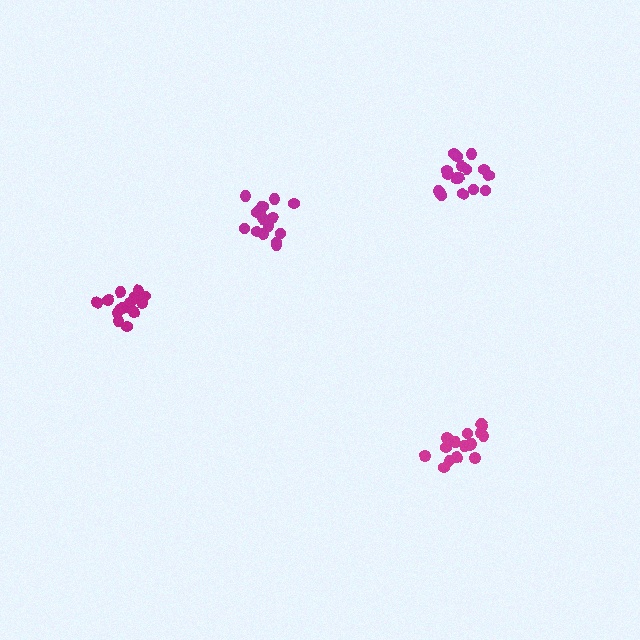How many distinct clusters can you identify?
There are 4 distinct clusters.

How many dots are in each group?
Group 1: 17 dots, Group 2: 15 dots, Group 3: 15 dots, Group 4: 17 dots (64 total).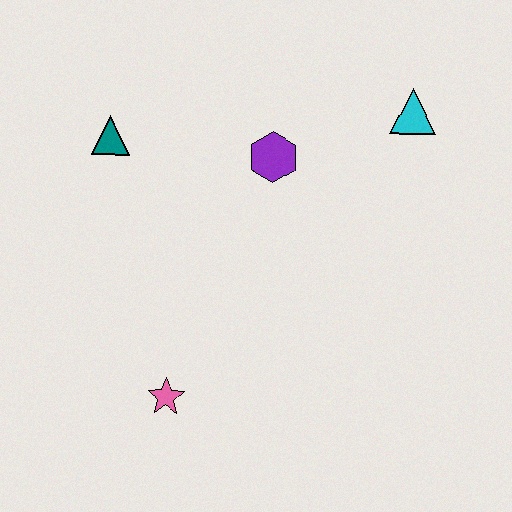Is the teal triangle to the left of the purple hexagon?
Yes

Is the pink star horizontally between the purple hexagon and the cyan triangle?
No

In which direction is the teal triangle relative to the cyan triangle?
The teal triangle is to the left of the cyan triangle.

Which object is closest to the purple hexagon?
The cyan triangle is closest to the purple hexagon.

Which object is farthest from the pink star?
The cyan triangle is farthest from the pink star.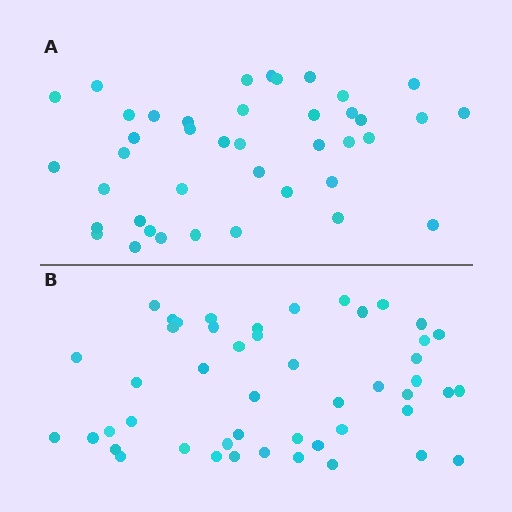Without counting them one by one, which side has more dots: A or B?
Region B (the bottom region) has more dots.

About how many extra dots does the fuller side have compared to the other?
Region B has roughly 8 or so more dots than region A.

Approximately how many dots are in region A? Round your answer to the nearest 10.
About 40 dots. (The exact count is 41, which rounds to 40.)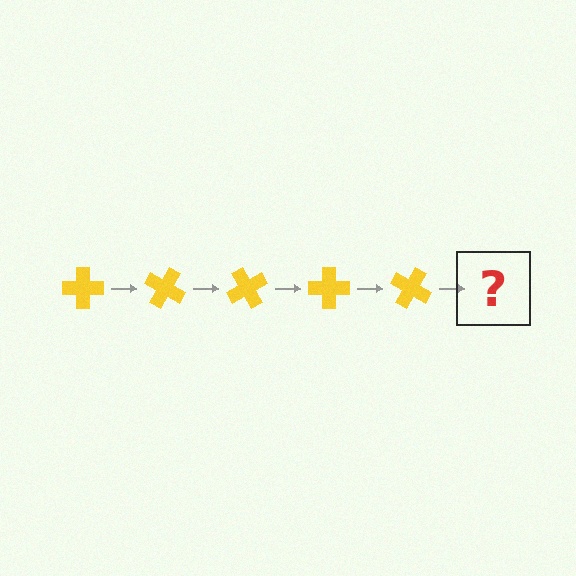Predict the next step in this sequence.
The next step is a yellow cross rotated 150 degrees.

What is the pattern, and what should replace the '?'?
The pattern is that the cross rotates 30 degrees each step. The '?' should be a yellow cross rotated 150 degrees.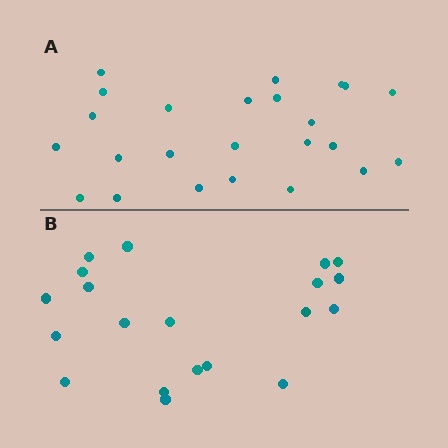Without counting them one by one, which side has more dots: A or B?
Region A (the top region) has more dots.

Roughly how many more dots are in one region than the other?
Region A has about 4 more dots than region B.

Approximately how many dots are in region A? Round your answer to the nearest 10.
About 20 dots. (The exact count is 24, which rounds to 20.)